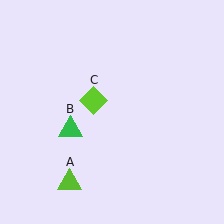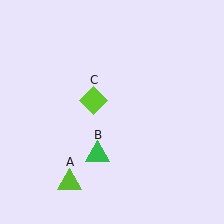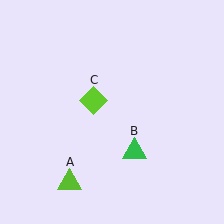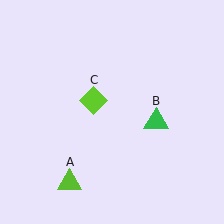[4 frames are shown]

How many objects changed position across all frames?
1 object changed position: green triangle (object B).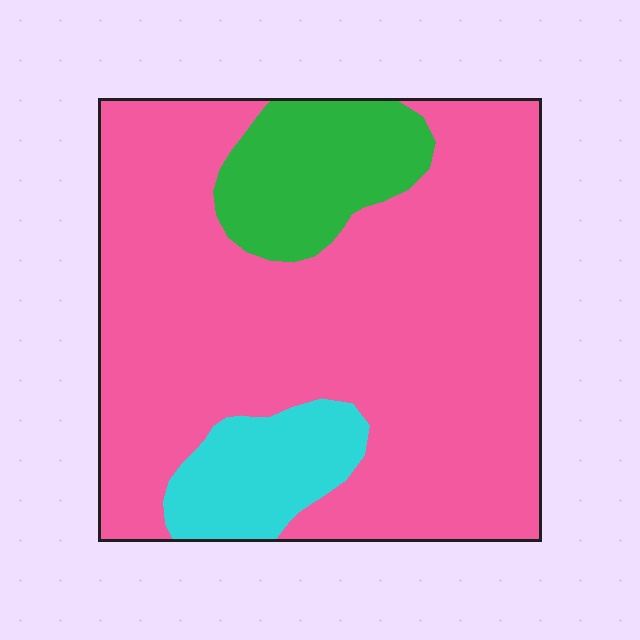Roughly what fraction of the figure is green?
Green takes up about one eighth (1/8) of the figure.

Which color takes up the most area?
Pink, at roughly 75%.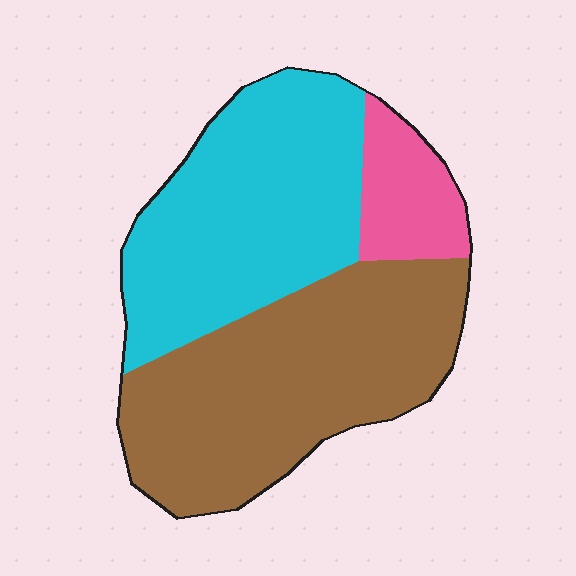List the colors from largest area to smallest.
From largest to smallest: brown, cyan, pink.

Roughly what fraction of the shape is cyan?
Cyan takes up between a quarter and a half of the shape.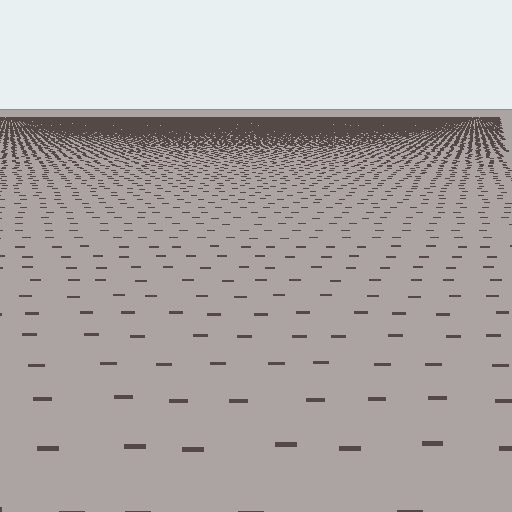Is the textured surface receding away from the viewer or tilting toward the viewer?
The surface is receding away from the viewer. Texture elements get smaller and denser toward the top.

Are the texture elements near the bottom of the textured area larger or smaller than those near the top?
Larger. Near the bottom, elements are closer to the viewer and appear at a bigger on-screen size.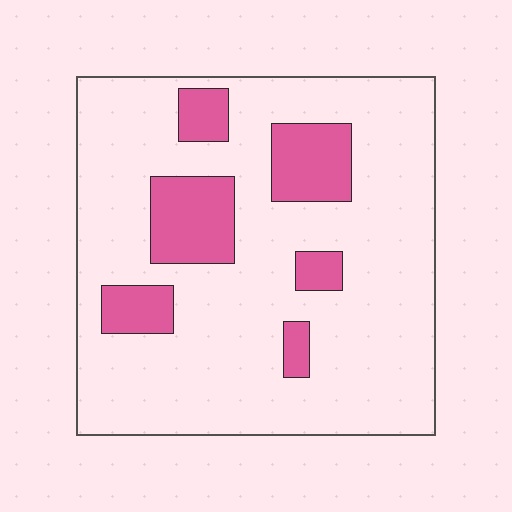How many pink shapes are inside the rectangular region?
6.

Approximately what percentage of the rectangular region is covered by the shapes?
Approximately 20%.